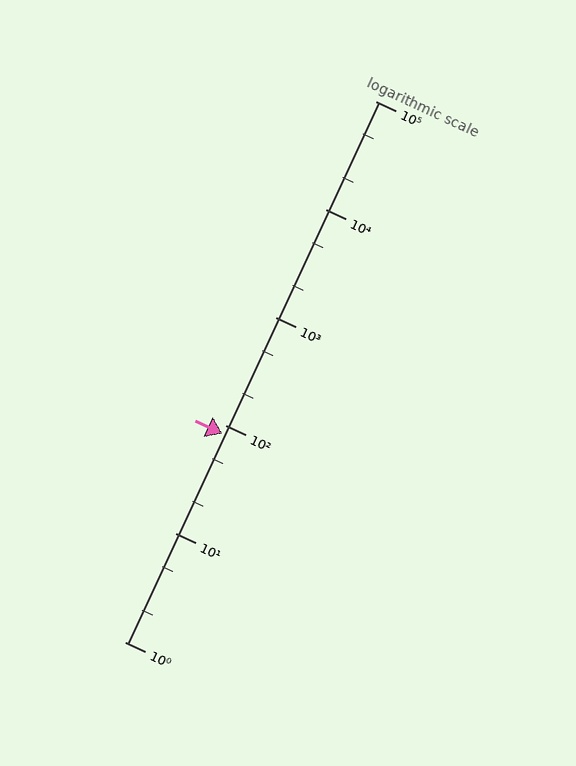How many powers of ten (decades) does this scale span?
The scale spans 5 decades, from 1 to 100000.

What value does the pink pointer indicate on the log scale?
The pointer indicates approximately 84.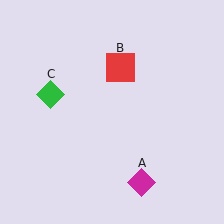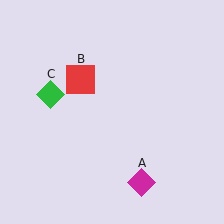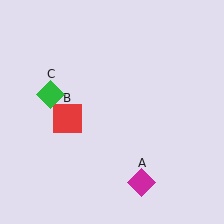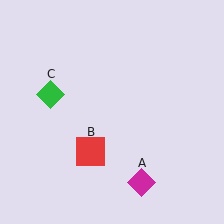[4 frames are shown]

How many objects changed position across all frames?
1 object changed position: red square (object B).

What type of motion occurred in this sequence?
The red square (object B) rotated counterclockwise around the center of the scene.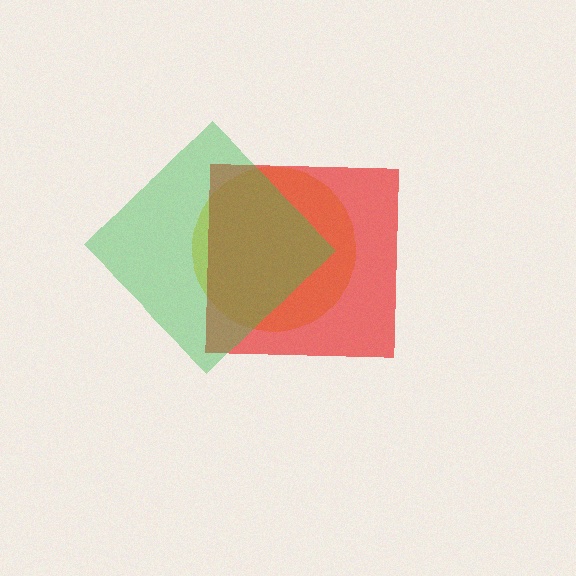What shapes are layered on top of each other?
The layered shapes are: a yellow circle, a red square, a green diamond.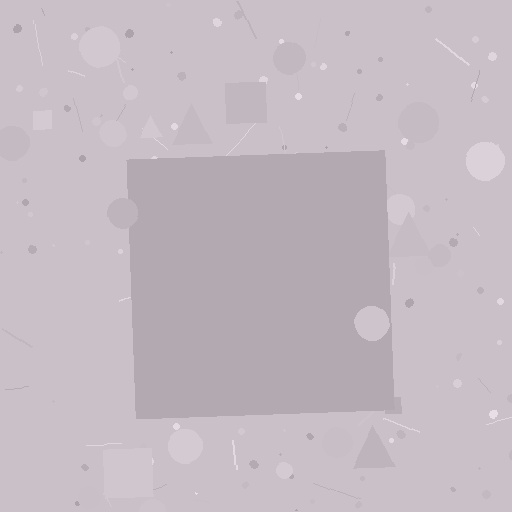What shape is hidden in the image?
A square is hidden in the image.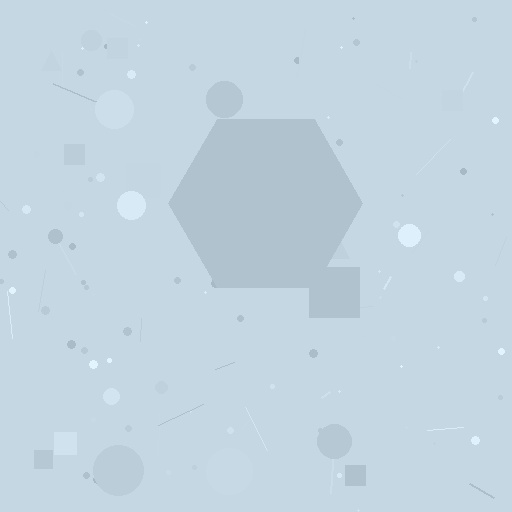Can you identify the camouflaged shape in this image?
The camouflaged shape is a hexagon.